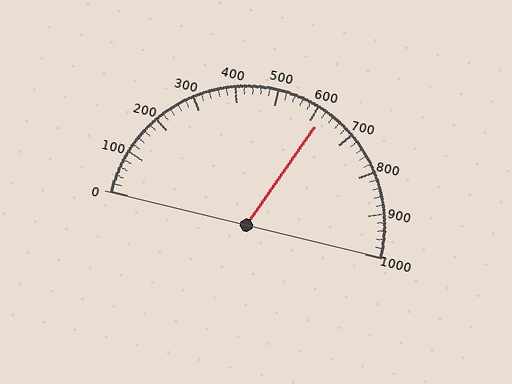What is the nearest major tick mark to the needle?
The nearest major tick mark is 600.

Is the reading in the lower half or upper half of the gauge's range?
The reading is in the upper half of the range (0 to 1000).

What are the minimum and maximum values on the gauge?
The gauge ranges from 0 to 1000.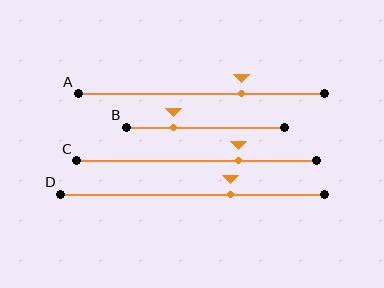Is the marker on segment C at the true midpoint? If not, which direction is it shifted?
No, the marker on segment C is shifted to the right by about 17% of the segment length.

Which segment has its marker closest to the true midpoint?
Segment D has its marker closest to the true midpoint.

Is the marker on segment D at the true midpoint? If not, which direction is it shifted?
No, the marker on segment D is shifted to the right by about 15% of the segment length.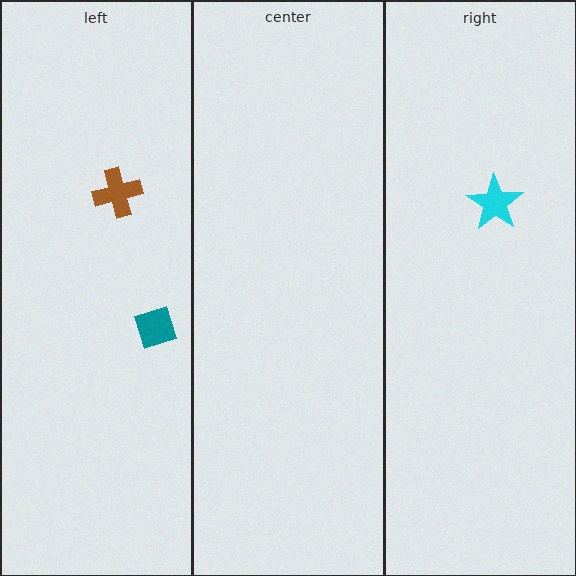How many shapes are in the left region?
2.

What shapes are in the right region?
The cyan star.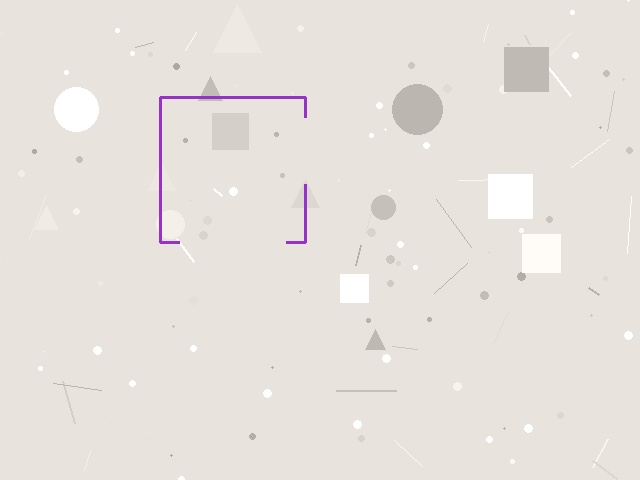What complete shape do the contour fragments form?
The contour fragments form a square.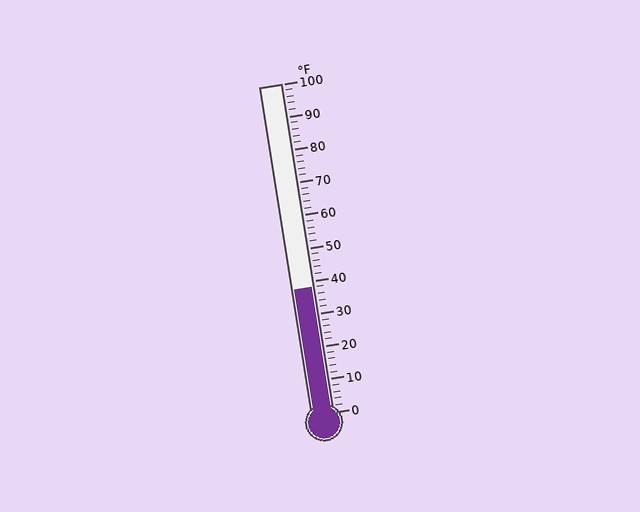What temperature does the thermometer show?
The thermometer shows approximately 38°F.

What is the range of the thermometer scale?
The thermometer scale ranges from 0°F to 100°F.